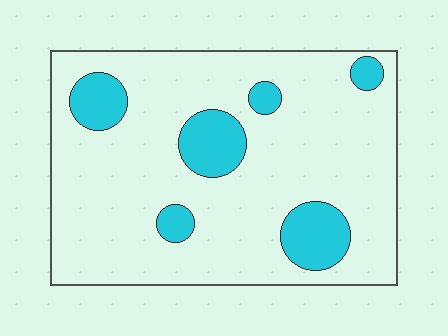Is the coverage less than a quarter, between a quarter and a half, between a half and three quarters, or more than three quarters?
Less than a quarter.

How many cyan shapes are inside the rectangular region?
6.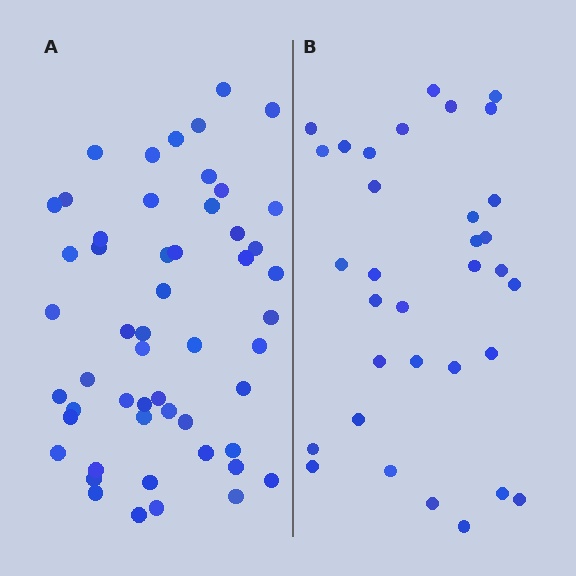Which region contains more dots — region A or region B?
Region A (the left region) has more dots.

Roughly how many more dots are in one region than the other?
Region A has approximately 20 more dots than region B.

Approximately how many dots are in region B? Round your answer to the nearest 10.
About 30 dots. (The exact count is 33, which rounds to 30.)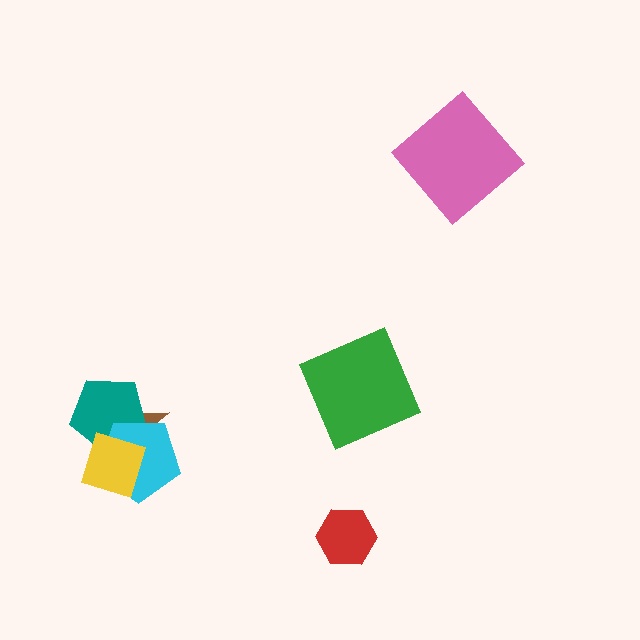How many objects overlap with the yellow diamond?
3 objects overlap with the yellow diamond.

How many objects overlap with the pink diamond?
0 objects overlap with the pink diamond.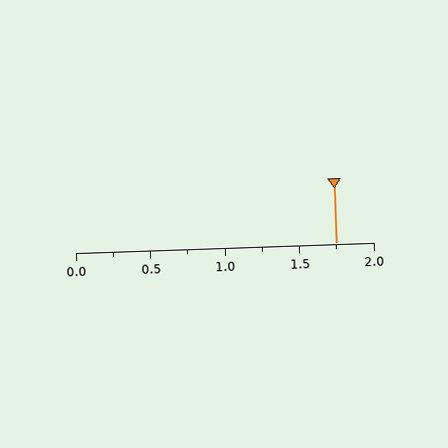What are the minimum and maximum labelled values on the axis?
The axis runs from 0.0 to 2.0.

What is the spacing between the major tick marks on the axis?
The major ticks are spaced 0.5 apart.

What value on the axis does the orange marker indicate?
The marker indicates approximately 1.75.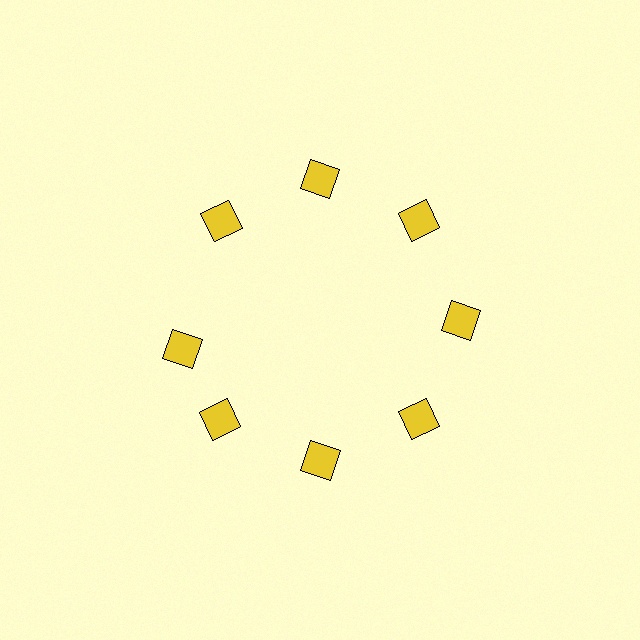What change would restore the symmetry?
The symmetry would be restored by rotating it back into even spacing with its neighbors so that all 8 squares sit at equal angles and equal distance from the center.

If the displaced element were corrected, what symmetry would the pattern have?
It would have 8-fold rotational symmetry — the pattern would map onto itself every 45 degrees.